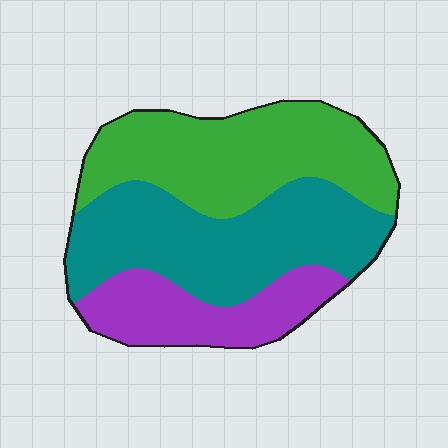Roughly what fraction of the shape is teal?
Teal takes up about two fifths (2/5) of the shape.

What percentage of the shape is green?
Green takes up about three eighths (3/8) of the shape.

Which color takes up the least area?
Purple, at roughly 20%.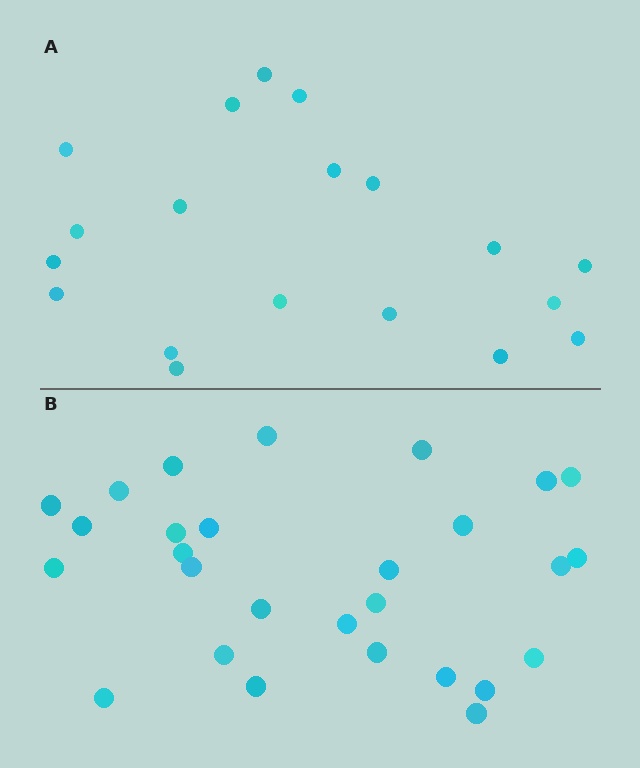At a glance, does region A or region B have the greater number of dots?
Region B (the bottom region) has more dots.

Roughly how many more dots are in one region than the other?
Region B has roughly 8 or so more dots than region A.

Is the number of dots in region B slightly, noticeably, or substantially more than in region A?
Region B has substantially more. The ratio is roughly 1.5 to 1.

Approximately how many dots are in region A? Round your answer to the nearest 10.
About 20 dots. (The exact count is 19, which rounds to 20.)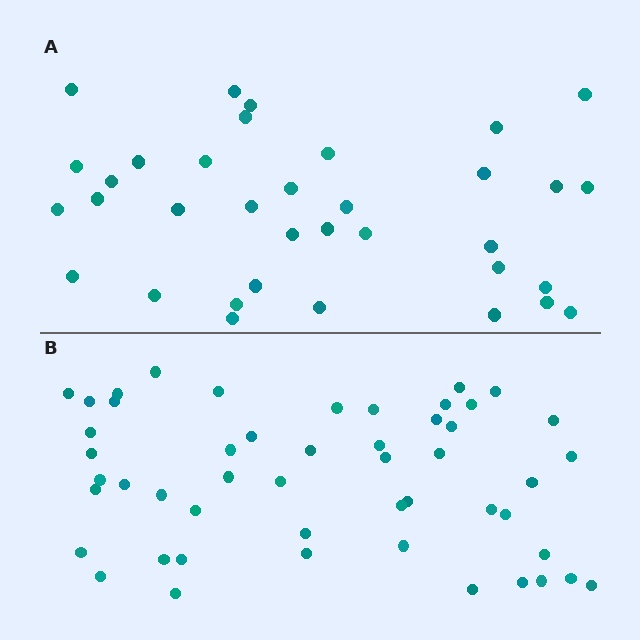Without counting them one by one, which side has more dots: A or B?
Region B (the bottom region) has more dots.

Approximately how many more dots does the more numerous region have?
Region B has approximately 15 more dots than region A.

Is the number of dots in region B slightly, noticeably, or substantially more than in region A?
Region B has noticeably more, but not dramatically so. The ratio is roughly 1.4 to 1.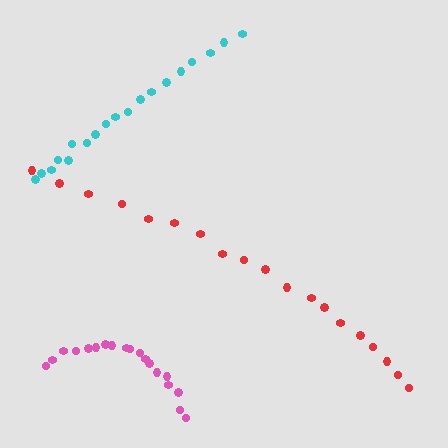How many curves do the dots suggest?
There are 3 distinct paths.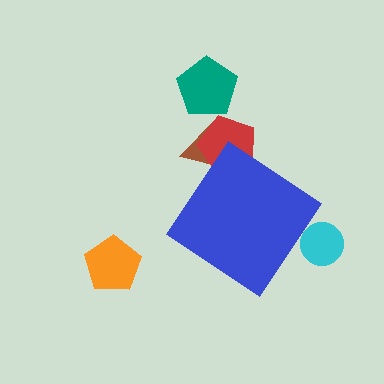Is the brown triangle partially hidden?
Yes, the brown triangle is partially hidden behind the blue diamond.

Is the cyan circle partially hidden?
Yes, the cyan circle is partially hidden behind the blue diamond.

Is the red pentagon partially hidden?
Yes, the red pentagon is partially hidden behind the blue diamond.